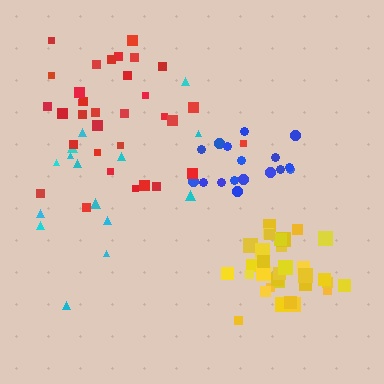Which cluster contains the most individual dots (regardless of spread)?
Red (33).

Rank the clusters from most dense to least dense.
yellow, blue, red, cyan.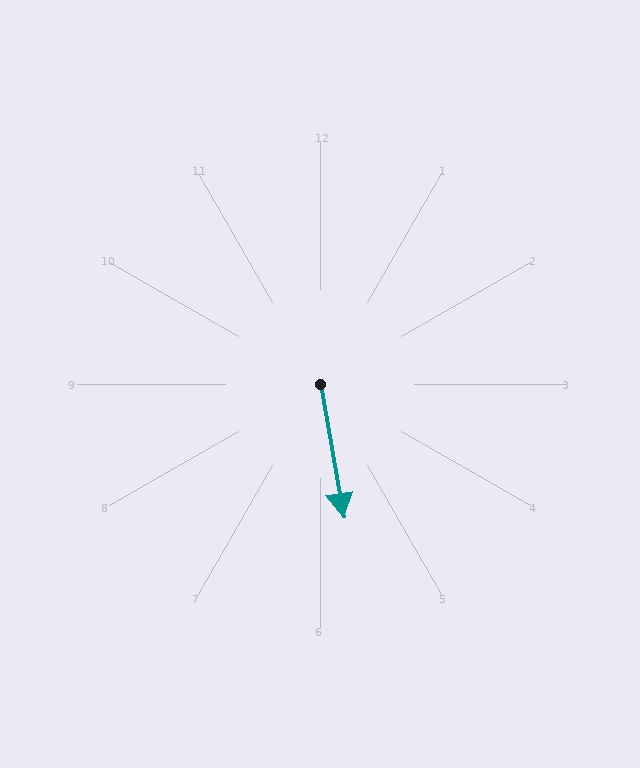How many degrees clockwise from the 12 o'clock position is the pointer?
Approximately 170 degrees.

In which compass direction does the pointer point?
South.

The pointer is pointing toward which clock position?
Roughly 6 o'clock.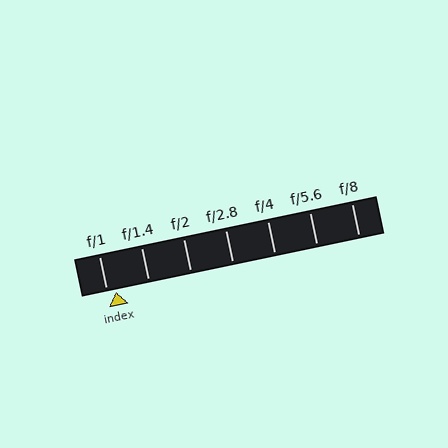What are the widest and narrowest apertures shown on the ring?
The widest aperture shown is f/1 and the narrowest is f/8.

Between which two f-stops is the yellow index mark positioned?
The index mark is between f/1 and f/1.4.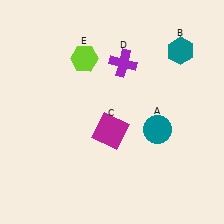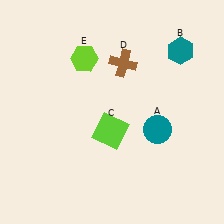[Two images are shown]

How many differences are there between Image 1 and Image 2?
There are 2 differences between the two images.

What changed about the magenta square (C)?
In Image 1, C is magenta. In Image 2, it changed to lime.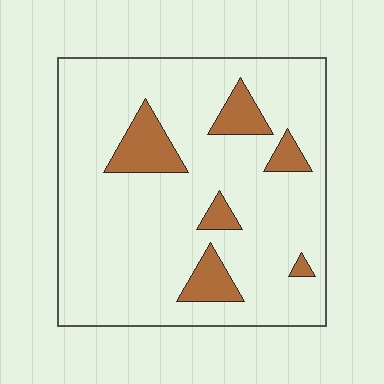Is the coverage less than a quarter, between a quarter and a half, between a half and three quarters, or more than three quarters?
Less than a quarter.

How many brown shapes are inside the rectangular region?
6.